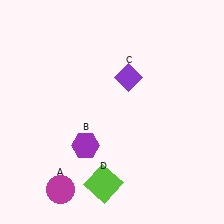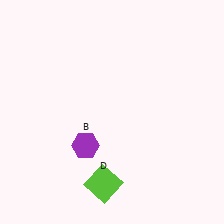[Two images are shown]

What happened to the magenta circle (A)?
The magenta circle (A) was removed in Image 2. It was in the bottom-left area of Image 1.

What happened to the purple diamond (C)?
The purple diamond (C) was removed in Image 2. It was in the top-right area of Image 1.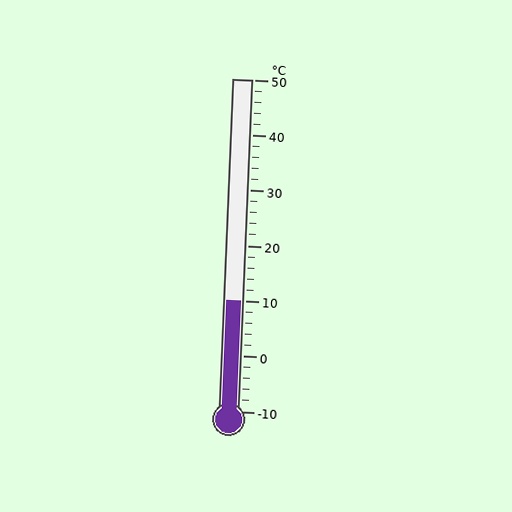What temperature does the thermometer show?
The thermometer shows approximately 10°C.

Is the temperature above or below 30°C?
The temperature is below 30°C.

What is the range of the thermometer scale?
The thermometer scale ranges from -10°C to 50°C.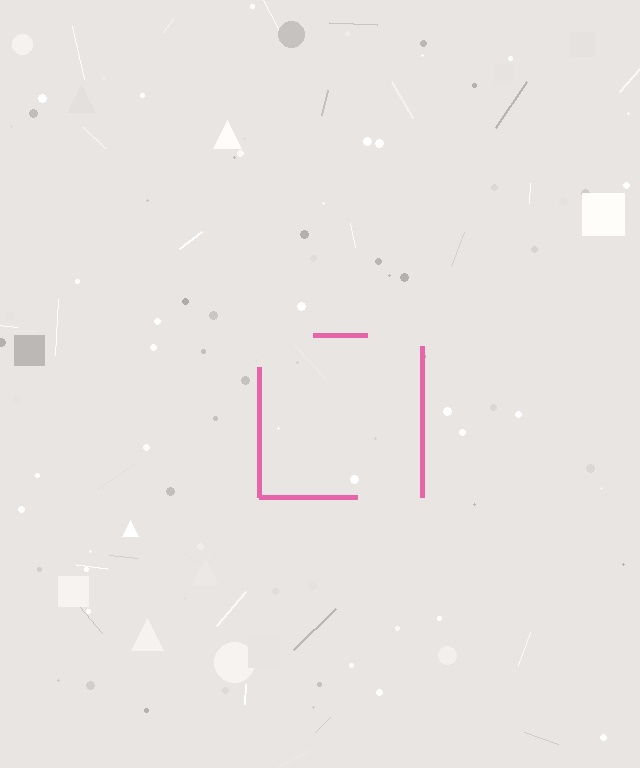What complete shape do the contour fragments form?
The contour fragments form a square.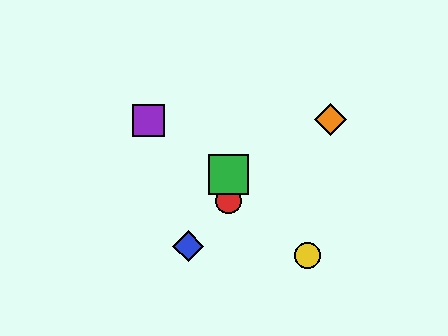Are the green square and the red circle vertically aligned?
Yes, both are at x≈228.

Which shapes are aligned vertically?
The red circle, the green square are aligned vertically.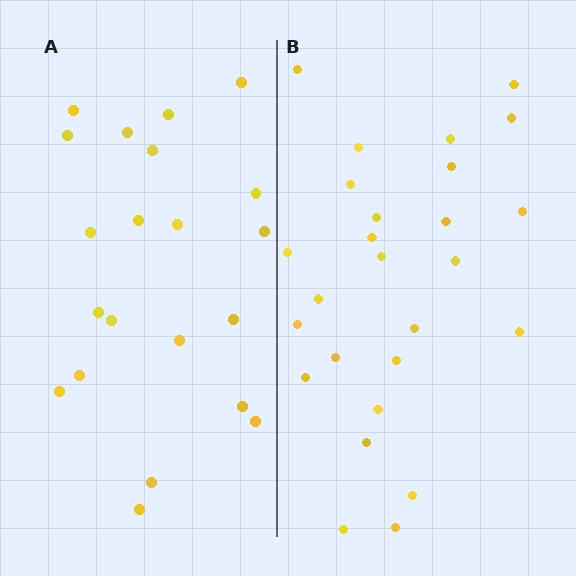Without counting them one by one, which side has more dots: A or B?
Region B (the right region) has more dots.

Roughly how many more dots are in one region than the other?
Region B has about 5 more dots than region A.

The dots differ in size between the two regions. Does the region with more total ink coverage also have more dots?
No. Region A has more total ink coverage because its dots are larger, but region B actually contains more individual dots. Total area can be misleading — the number of items is what matters here.